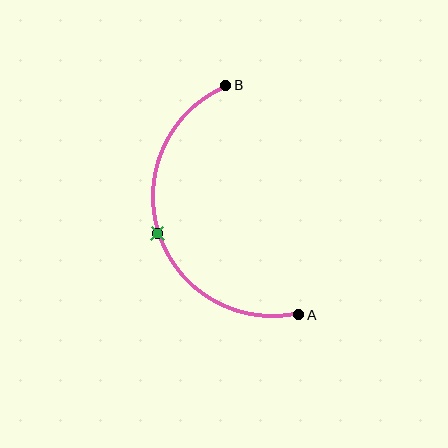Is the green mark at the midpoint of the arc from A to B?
Yes. The green mark lies on the arc at equal arc-length from both A and B — it is the arc midpoint.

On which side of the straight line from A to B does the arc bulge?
The arc bulges to the left of the straight line connecting A and B.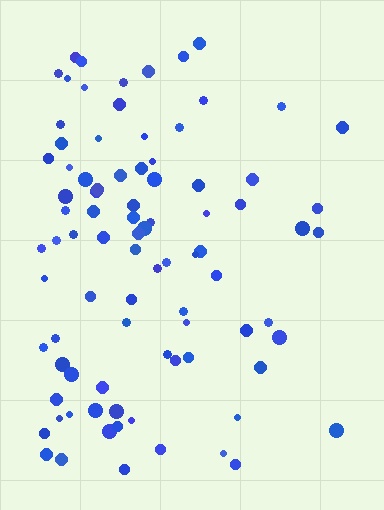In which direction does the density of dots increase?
From right to left, with the left side densest.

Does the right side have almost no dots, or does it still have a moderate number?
Still a moderate number, just noticeably fewer than the left.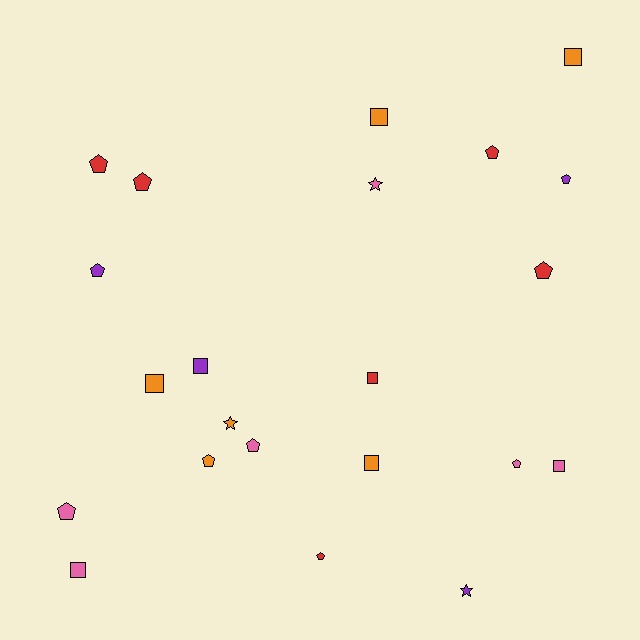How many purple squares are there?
There is 1 purple square.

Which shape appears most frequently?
Pentagon, with 11 objects.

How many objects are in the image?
There are 22 objects.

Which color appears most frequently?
Pink, with 6 objects.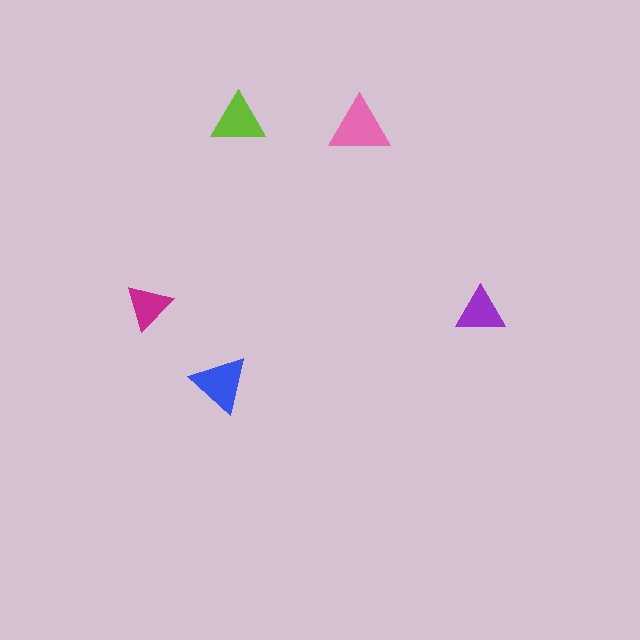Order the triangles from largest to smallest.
the pink one, the blue one, the lime one, the purple one, the magenta one.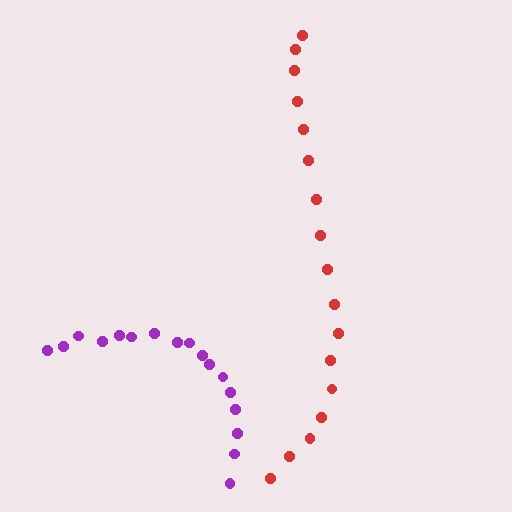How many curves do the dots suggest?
There are 2 distinct paths.